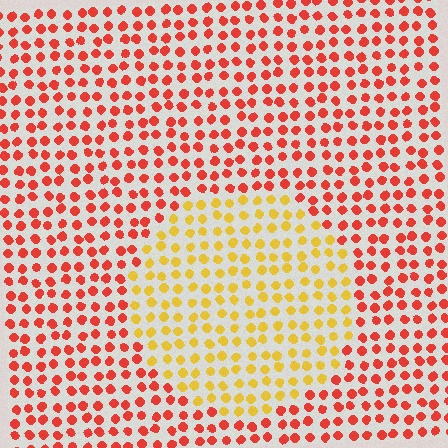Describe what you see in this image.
The image is filled with small red elements in a uniform arrangement. A circle-shaped region is visible where the elements are tinted to a slightly different hue, forming a subtle color boundary.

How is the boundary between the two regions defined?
The boundary is defined purely by a slight shift in hue (about 46 degrees). Spacing, size, and orientation are identical on both sides.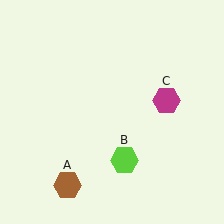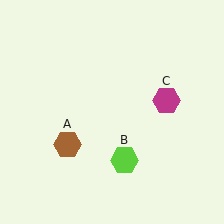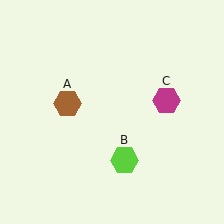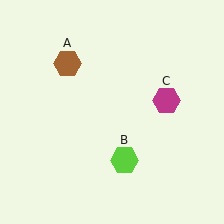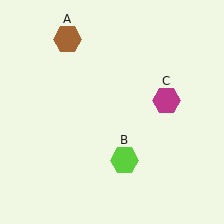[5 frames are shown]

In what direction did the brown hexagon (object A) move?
The brown hexagon (object A) moved up.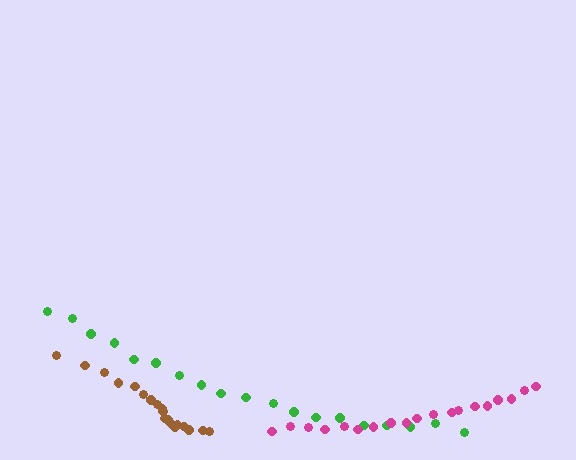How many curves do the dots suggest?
There are 3 distinct paths.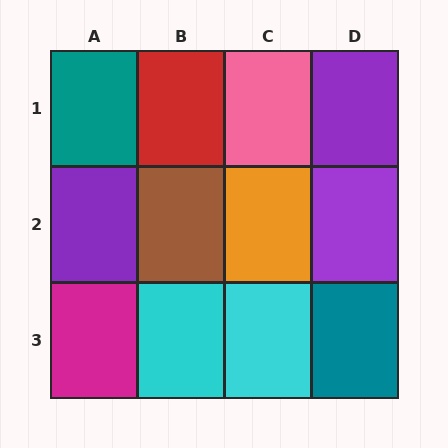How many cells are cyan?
2 cells are cyan.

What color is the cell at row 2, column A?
Purple.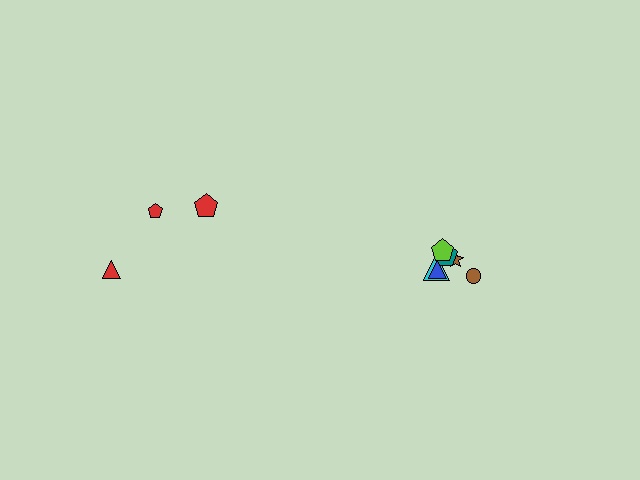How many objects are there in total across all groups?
There are 9 objects.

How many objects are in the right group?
There are 6 objects.